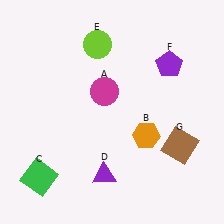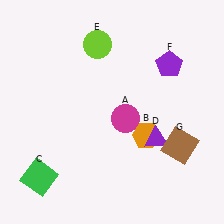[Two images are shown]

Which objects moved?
The objects that moved are: the magenta circle (A), the purple triangle (D).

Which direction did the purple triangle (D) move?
The purple triangle (D) moved right.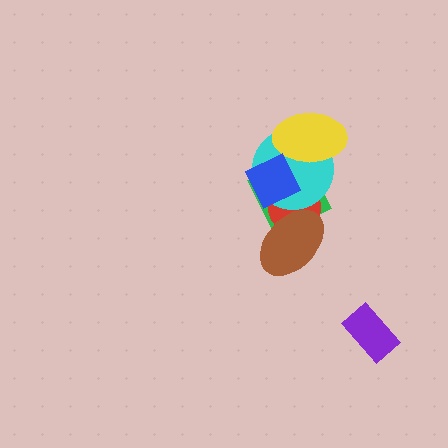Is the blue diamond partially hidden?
No, no other shape covers it.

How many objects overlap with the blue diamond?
4 objects overlap with the blue diamond.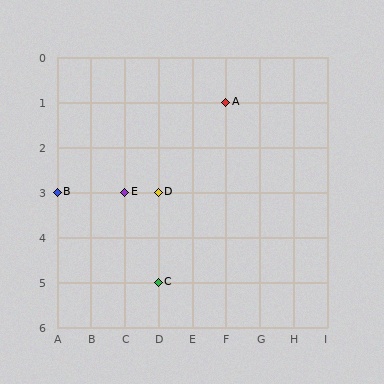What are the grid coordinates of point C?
Point C is at grid coordinates (D, 5).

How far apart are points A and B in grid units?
Points A and B are 5 columns and 2 rows apart (about 5.4 grid units diagonally).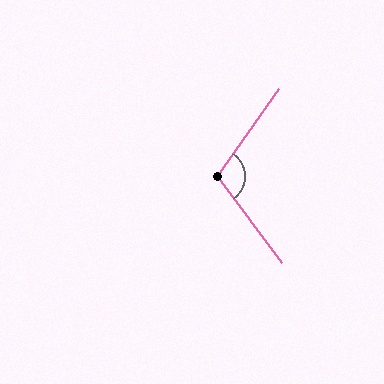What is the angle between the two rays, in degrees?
Approximately 108 degrees.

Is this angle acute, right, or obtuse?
It is obtuse.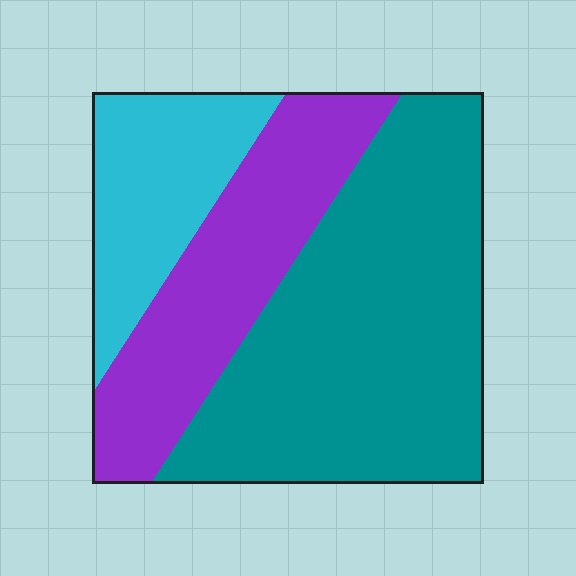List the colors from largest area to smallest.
From largest to smallest: teal, purple, cyan.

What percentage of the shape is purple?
Purple covers about 30% of the shape.